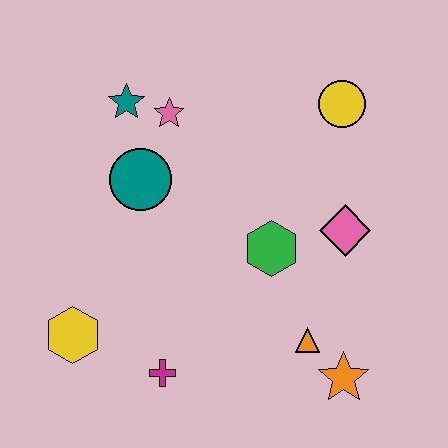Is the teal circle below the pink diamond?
No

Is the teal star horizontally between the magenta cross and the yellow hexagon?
Yes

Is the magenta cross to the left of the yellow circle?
Yes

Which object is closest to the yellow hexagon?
The magenta cross is closest to the yellow hexagon.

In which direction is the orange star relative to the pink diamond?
The orange star is below the pink diamond.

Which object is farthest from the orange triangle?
The teal star is farthest from the orange triangle.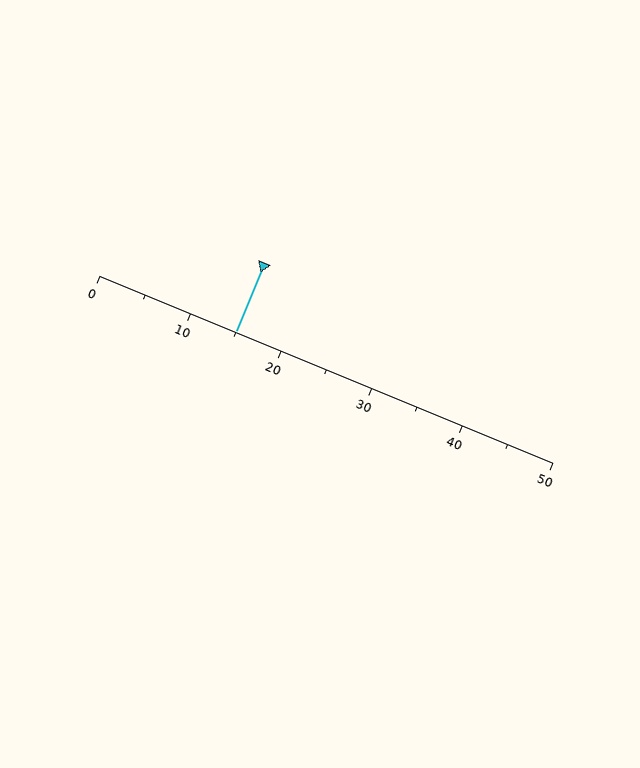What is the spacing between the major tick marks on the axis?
The major ticks are spaced 10 apart.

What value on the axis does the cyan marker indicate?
The marker indicates approximately 15.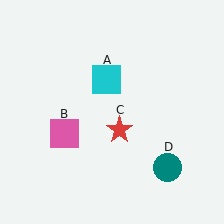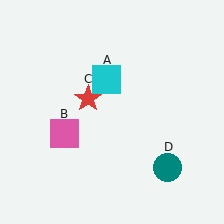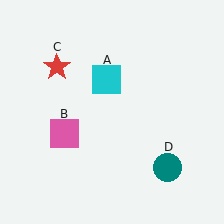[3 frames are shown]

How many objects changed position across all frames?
1 object changed position: red star (object C).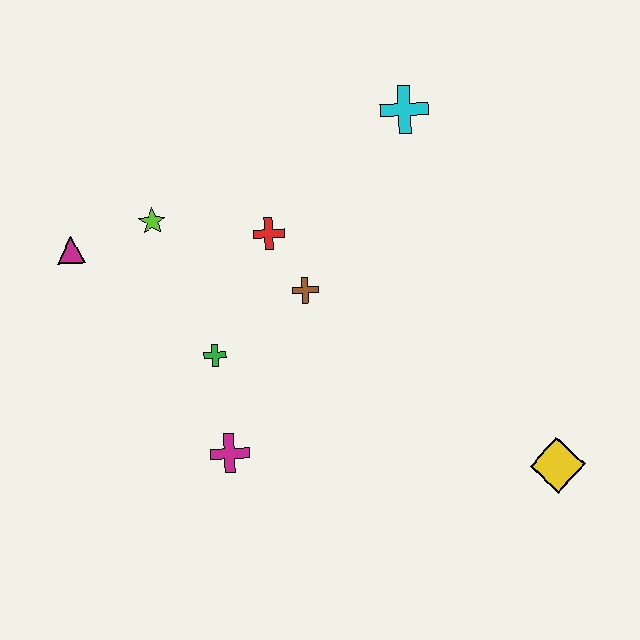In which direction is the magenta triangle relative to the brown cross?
The magenta triangle is to the left of the brown cross.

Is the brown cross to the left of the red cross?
No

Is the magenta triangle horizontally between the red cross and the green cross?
No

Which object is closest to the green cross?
The magenta cross is closest to the green cross.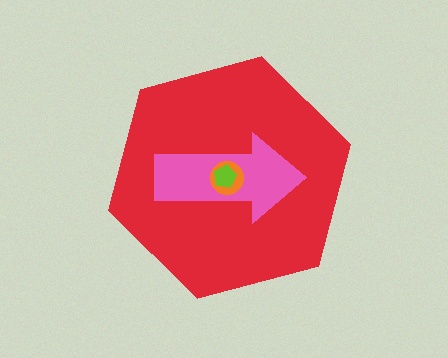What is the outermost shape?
The red hexagon.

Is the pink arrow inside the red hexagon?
Yes.